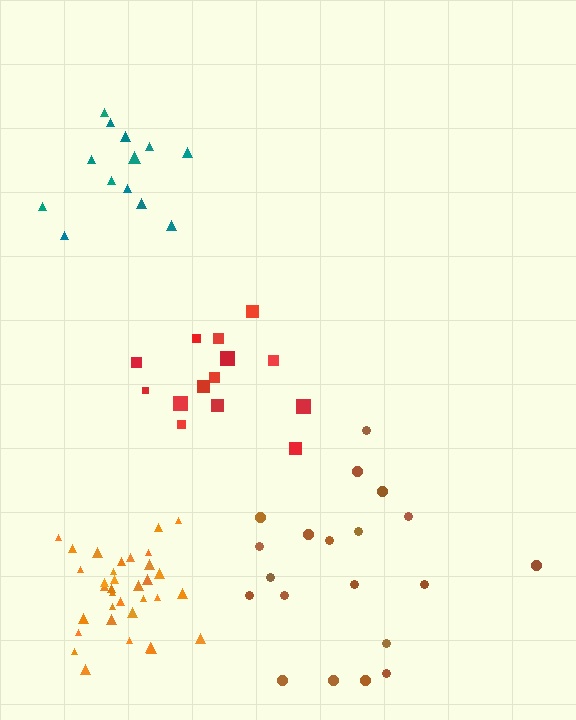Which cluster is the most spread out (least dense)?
Brown.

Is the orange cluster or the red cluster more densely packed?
Orange.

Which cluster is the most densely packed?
Orange.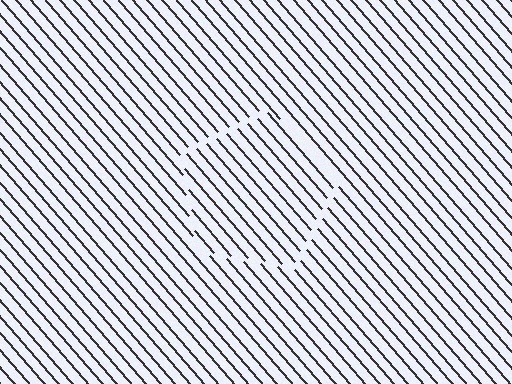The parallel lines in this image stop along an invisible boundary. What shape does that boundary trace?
An illusory pentagon. The interior of the shape contains the same grating, shifted by half a period — the contour is defined by the phase discontinuity where line-ends from the inner and outer gratings abut.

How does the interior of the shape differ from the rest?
The interior of the shape contains the same grating, shifted by half a period — the contour is defined by the phase discontinuity where line-ends from the inner and outer gratings abut.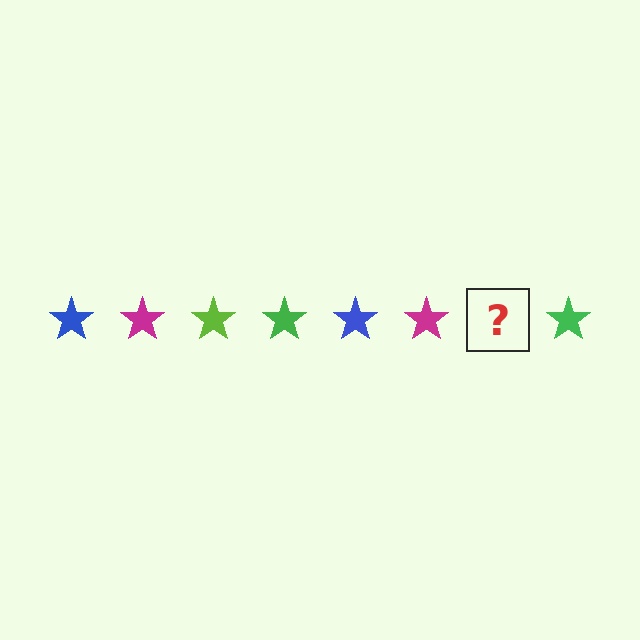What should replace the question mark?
The question mark should be replaced with a lime star.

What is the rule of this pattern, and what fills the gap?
The rule is that the pattern cycles through blue, magenta, lime, green stars. The gap should be filled with a lime star.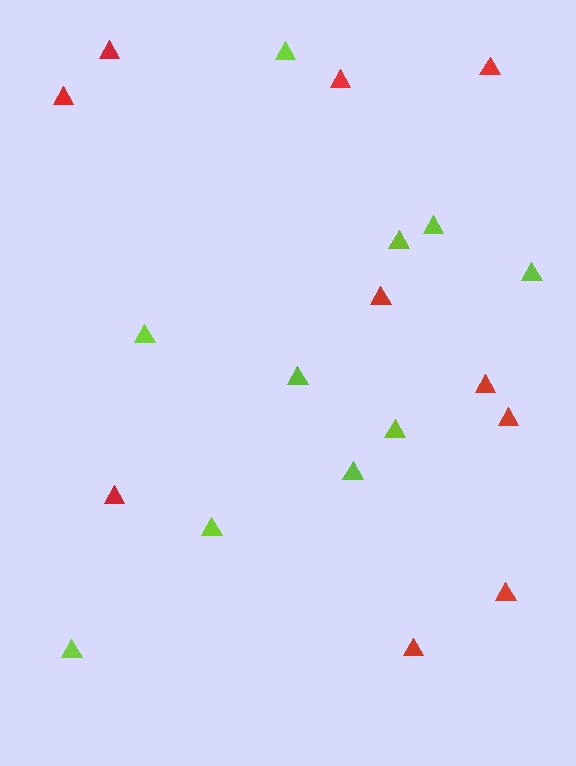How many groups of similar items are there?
There are 2 groups: one group of red triangles (10) and one group of lime triangles (10).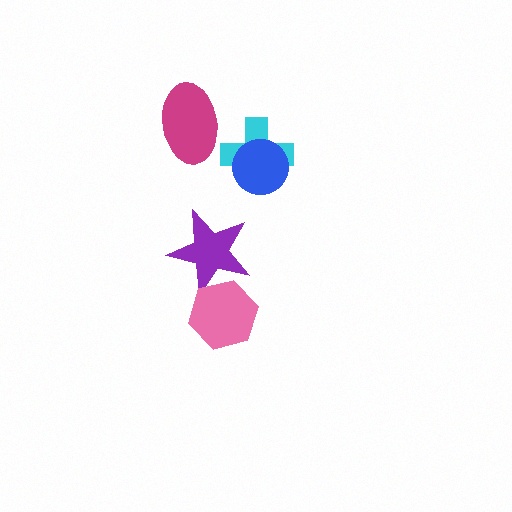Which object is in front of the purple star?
The pink hexagon is in front of the purple star.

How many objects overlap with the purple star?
1 object overlaps with the purple star.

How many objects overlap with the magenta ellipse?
0 objects overlap with the magenta ellipse.